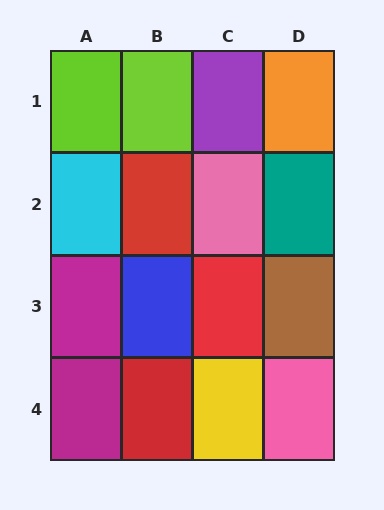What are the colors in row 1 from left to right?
Lime, lime, purple, orange.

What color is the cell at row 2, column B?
Red.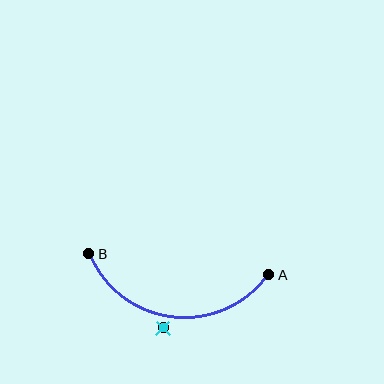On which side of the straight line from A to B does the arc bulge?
The arc bulges below the straight line connecting A and B.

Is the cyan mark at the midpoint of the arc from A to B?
No — the cyan mark does not lie on the arc at all. It sits slightly outside the curve.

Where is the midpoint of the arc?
The arc midpoint is the point on the curve farthest from the straight line joining A and B. It sits below that line.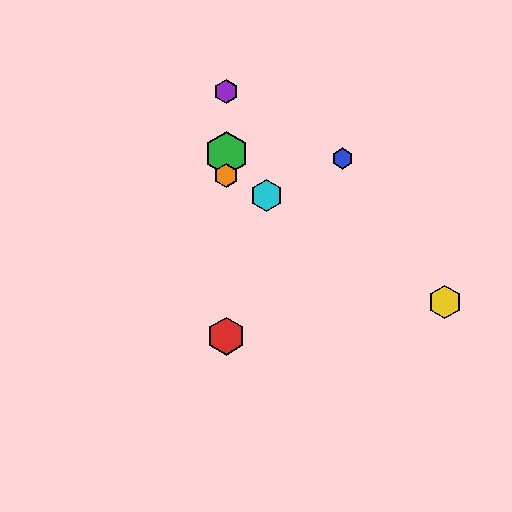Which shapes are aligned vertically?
The red hexagon, the green hexagon, the purple hexagon, the orange hexagon are aligned vertically.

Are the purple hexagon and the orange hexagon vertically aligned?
Yes, both are at x≈226.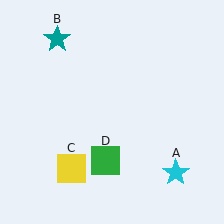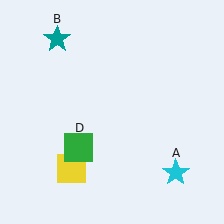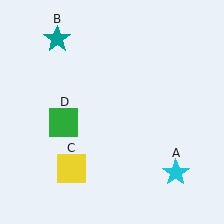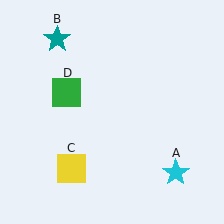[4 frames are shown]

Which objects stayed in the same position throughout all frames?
Cyan star (object A) and teal star (object B) and yellow square (object C) remained stationary.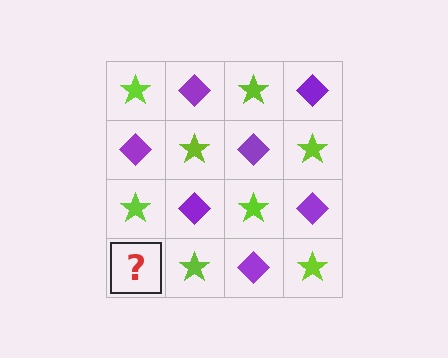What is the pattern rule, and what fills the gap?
The rule is that it alternates lime star and purple diamond in a checkerboard pattern. The gap should be filled with a purple diamond.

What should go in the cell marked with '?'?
The missing cell should contain a purple diamond.